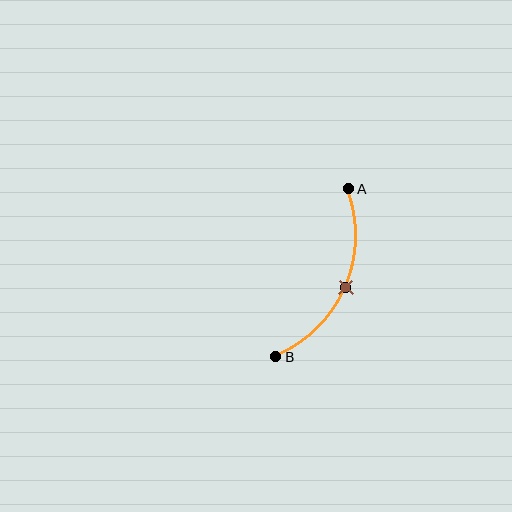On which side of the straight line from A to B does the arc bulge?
The arc bulges to the right of the straight line connecting A and B.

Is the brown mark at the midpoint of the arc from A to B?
Yes. The brown mark lies on the arc at equal arc-length from both A and B — it is the arc midpoint.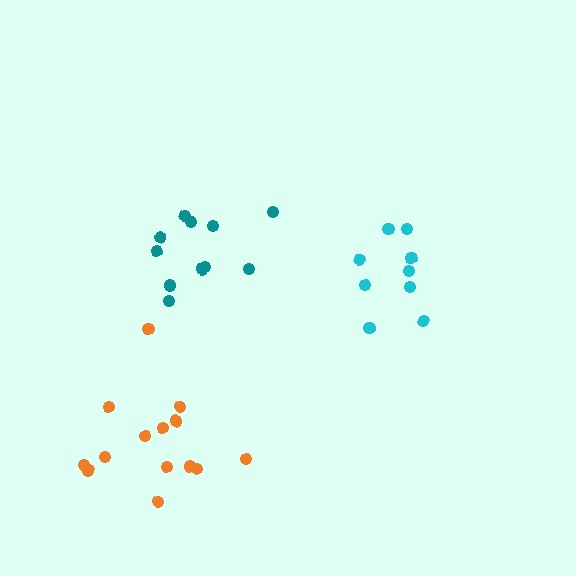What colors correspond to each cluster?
The clusters are colored: cyan, orange, teal.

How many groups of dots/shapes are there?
There are 3 groups.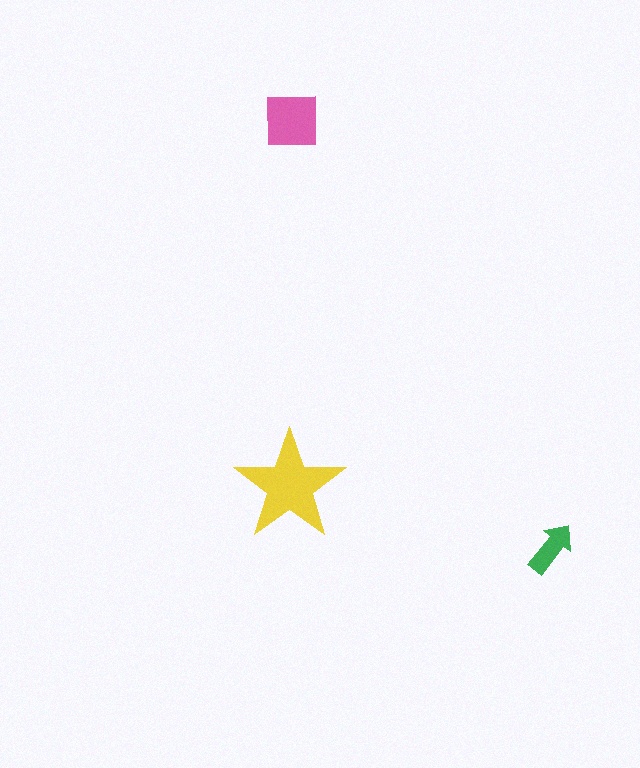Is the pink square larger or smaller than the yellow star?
Smaller.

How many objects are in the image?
There are 3 objects in the image.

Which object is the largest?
The yellow star.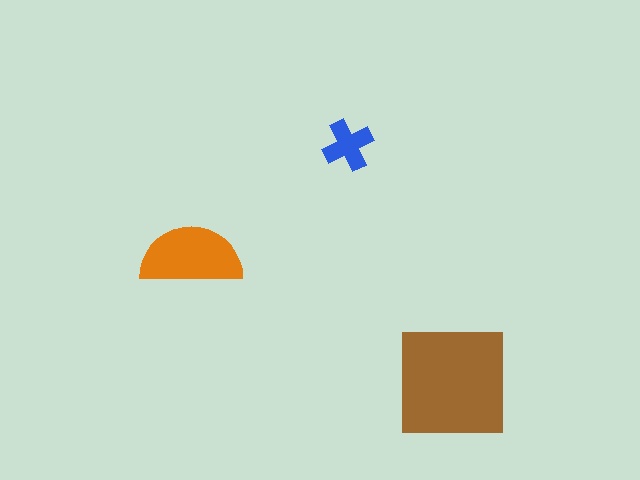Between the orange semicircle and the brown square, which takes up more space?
The brown square.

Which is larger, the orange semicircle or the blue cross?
The orange semicircle.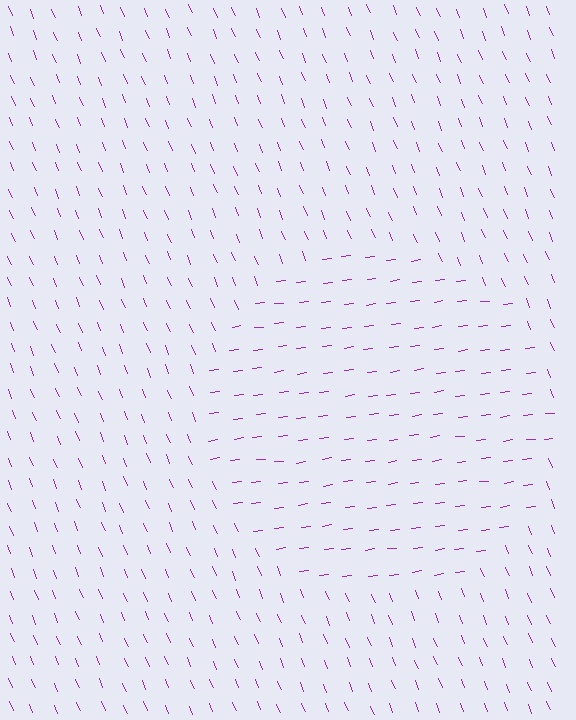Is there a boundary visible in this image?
Yes, there is a texture boundary formed by a change in line orientation.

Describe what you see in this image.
The image is filled with small purple line segments. A circle region in the image has lines oriented differently from the surrounding lines, creating a visible texture boundary.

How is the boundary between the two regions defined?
The boundary is defined purely by a change in line orientation (approximately 75 degrees difference). All lines are the same color and thickness.